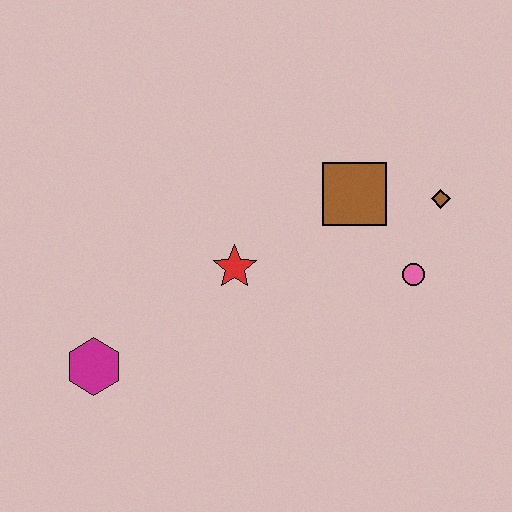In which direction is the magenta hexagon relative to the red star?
The magenta hexagon is to the left of the red star.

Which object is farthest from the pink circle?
The magenta hexagon is farthest from the pink circle.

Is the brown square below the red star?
No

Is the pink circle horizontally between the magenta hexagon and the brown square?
No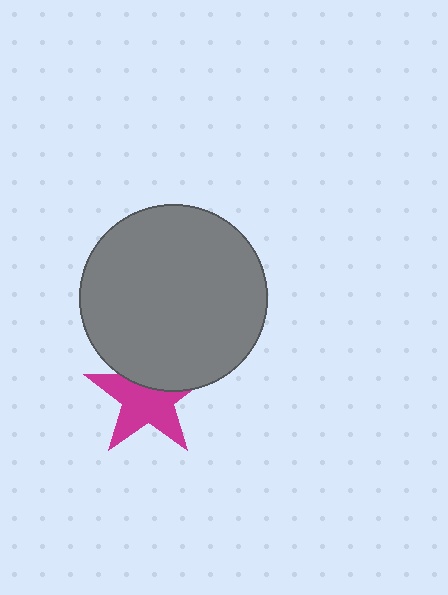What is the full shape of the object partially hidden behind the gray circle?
The partially hidden object is a magenta star.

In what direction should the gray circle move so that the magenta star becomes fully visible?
The gray circle should move up. That is the shortest direction to clear the overlap and leave the magenta star fully visible.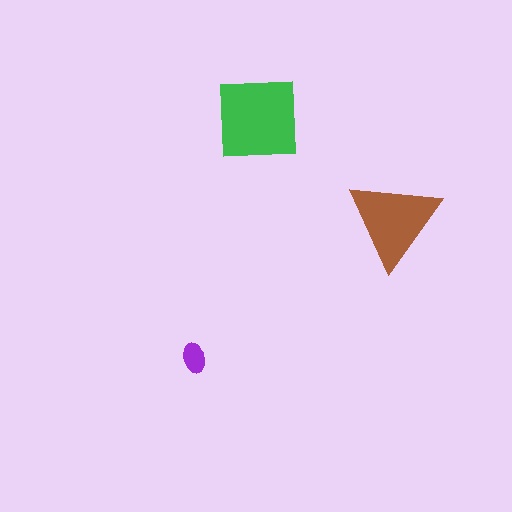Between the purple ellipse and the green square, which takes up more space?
The green square.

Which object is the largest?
The green square.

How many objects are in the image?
There are 3 objects in the image.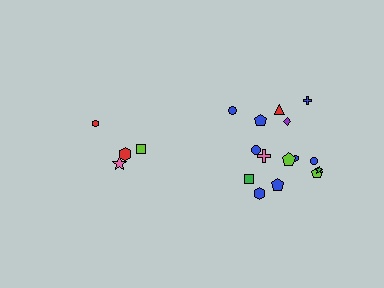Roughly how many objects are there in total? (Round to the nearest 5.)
Roughly 20 objects in total.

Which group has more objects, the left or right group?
The right group.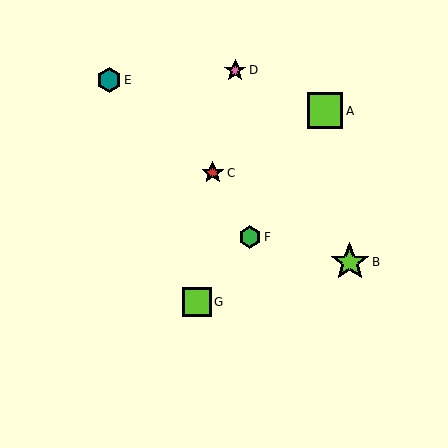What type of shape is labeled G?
Shape G is a lime square.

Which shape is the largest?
The lime star (labeled B) is the largest.